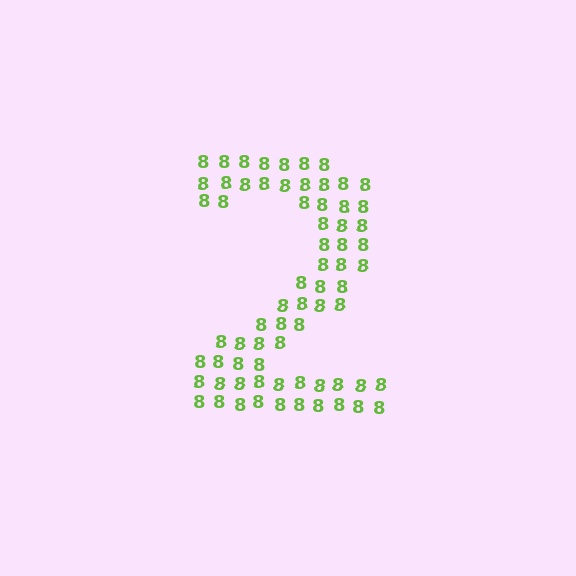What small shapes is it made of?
It is made of small digit 8's.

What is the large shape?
The large shape is the digit 2.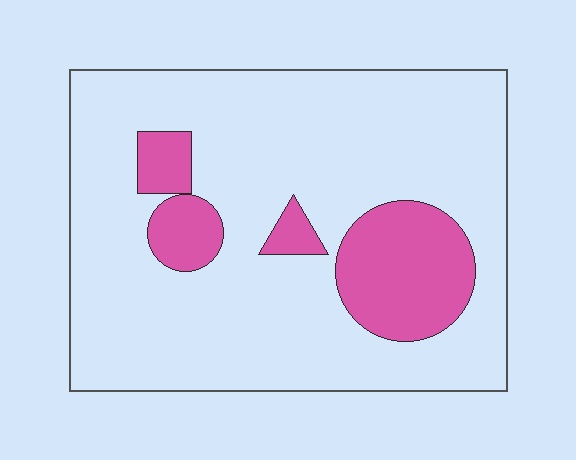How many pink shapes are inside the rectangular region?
4.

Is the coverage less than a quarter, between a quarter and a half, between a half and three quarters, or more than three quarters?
Less than a quarter.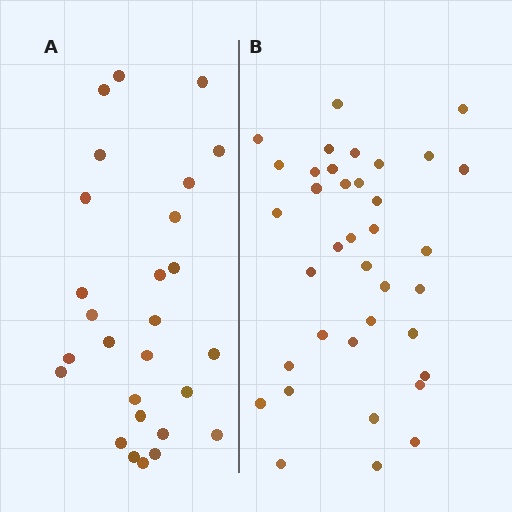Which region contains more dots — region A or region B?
Region B (the right region) has more dots.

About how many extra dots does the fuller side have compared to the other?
Region B has roughly 10 or so more dots than region A.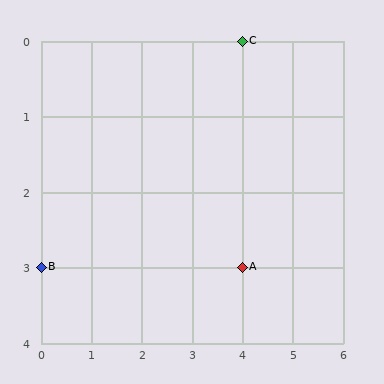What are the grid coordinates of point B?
Point B is at grid coordinates (0, 3).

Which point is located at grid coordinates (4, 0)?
Point C is at (4, 0).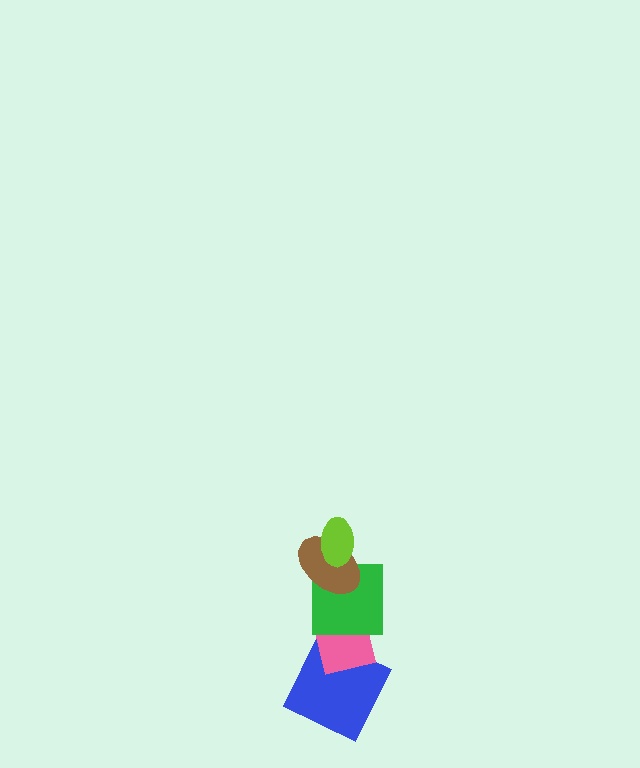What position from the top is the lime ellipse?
The lime ellipse is 1st from the top.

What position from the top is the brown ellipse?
The brown ellipse is 2nd from the top.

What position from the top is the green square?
The green square is 3rd from the top.